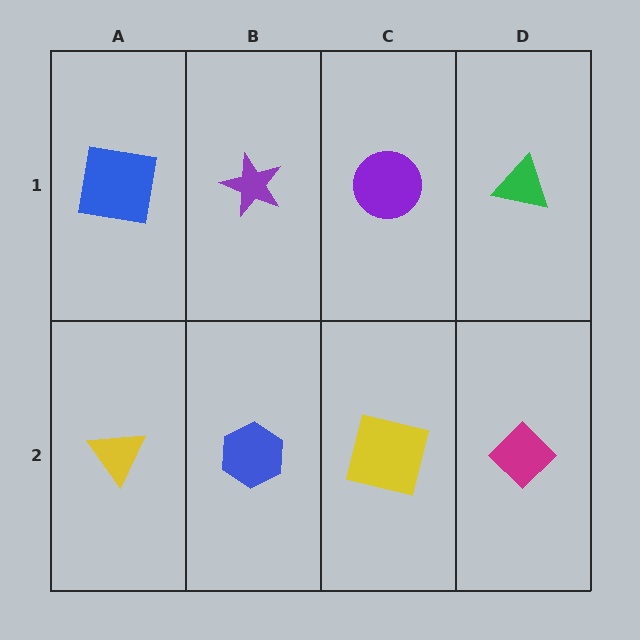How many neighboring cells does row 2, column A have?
2.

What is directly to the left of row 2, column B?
A yellow triangle.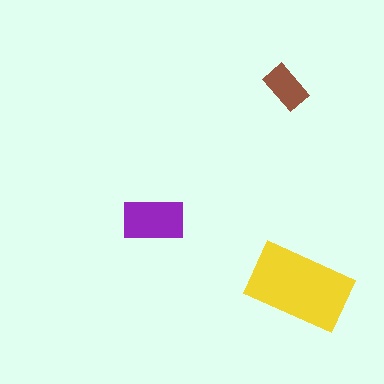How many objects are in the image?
There are 3 objects in the image.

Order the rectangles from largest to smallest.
the yellow one, the purple one, the brown one.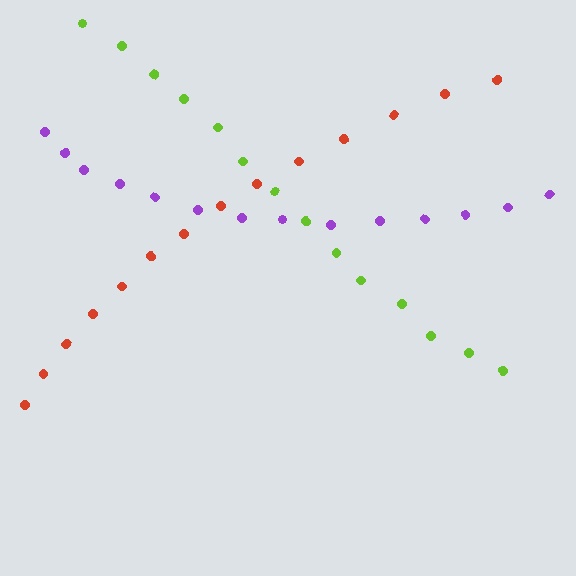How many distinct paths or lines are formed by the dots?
There are 3 distinct paths.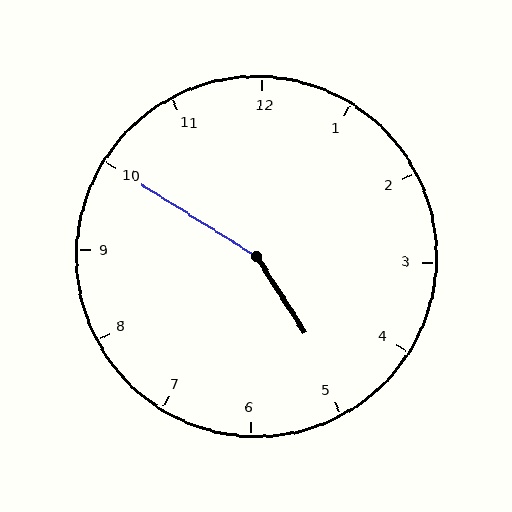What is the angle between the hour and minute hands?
Approximately 155 degrees.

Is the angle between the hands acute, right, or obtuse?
It is obtuse.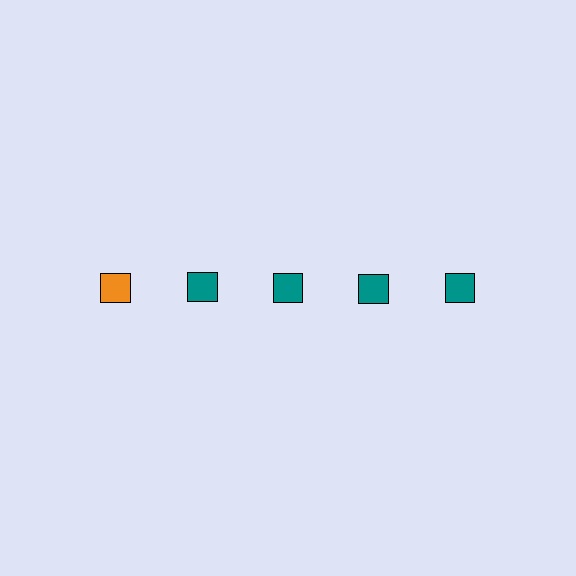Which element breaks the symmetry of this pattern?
The orange square in the top row, leftmost column breaks the symmetry. All other shapes are teal squares.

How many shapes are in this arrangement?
There are 5 shapes arranged in a grid pattern.